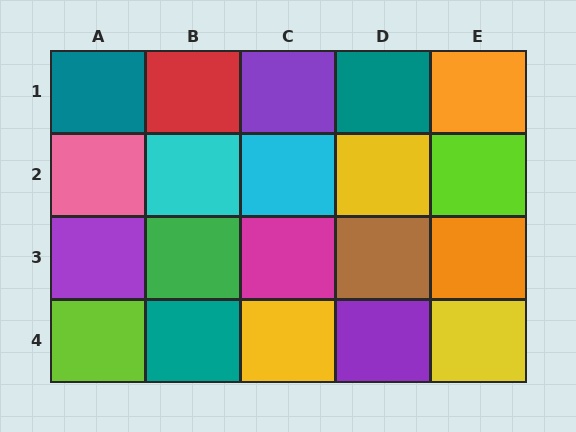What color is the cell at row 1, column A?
Teal.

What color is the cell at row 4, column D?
Purple.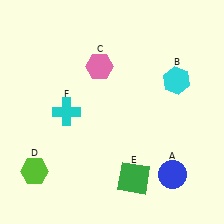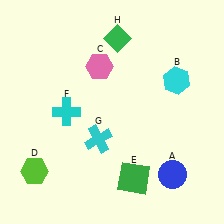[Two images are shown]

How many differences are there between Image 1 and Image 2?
There are 2 differences between the two images.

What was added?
A cyan cross (G), a green diamond (H) were added in Image 2.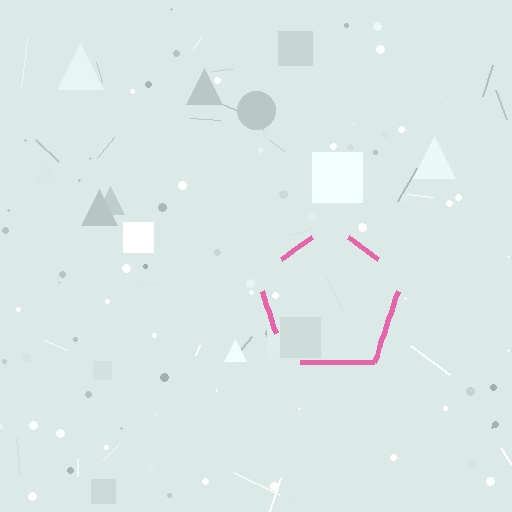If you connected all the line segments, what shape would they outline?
They would outline a pentagon.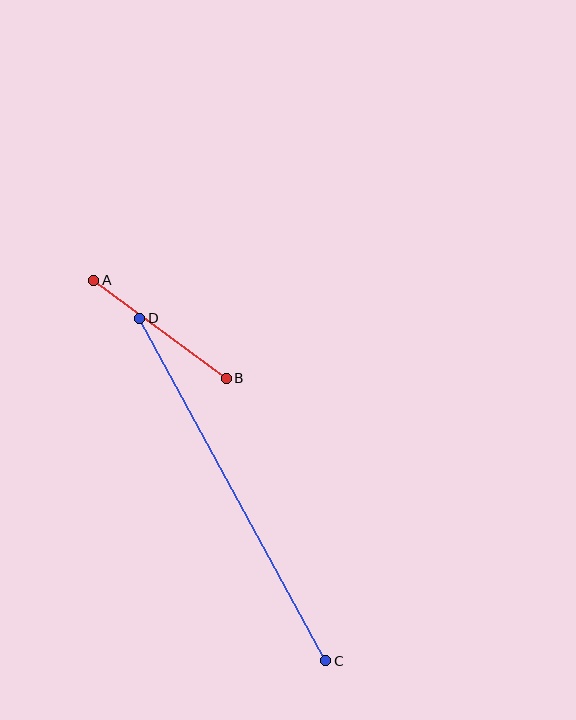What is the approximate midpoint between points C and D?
The midpoint is at approximately (233, 489) pixels.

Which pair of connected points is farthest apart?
Points C and D are farthest apart.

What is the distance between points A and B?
The distance is approximately 165 pixels.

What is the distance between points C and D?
The distance is approximately 390 pixels.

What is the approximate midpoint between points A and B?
The midpoint is at approximately (160, 329) pixels.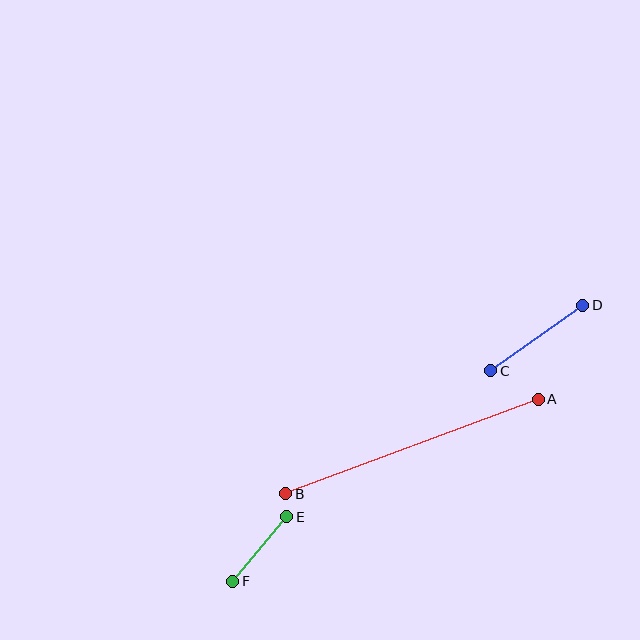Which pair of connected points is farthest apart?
Points A and B are farthest apart.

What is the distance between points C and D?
The distance is approximately 113 pixels.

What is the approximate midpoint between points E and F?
The midpoint is at approximately (260, 549) pixels.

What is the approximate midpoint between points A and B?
The midpoint is at approximately (412, 447) pixels.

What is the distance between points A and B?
The distance is approximately 270 pixels.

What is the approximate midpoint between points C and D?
The midpoint is at approximately (537, 338) pixels.